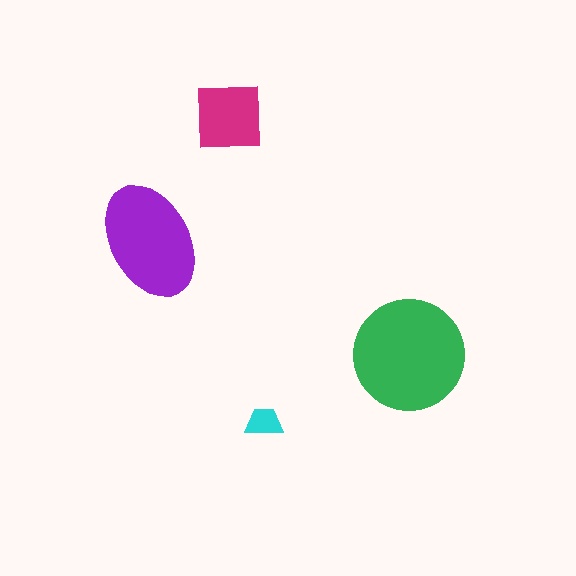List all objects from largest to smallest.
The green circle, the purple ellipse, the magenta square, the cyan trapezoid.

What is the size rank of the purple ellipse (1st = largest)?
2nd.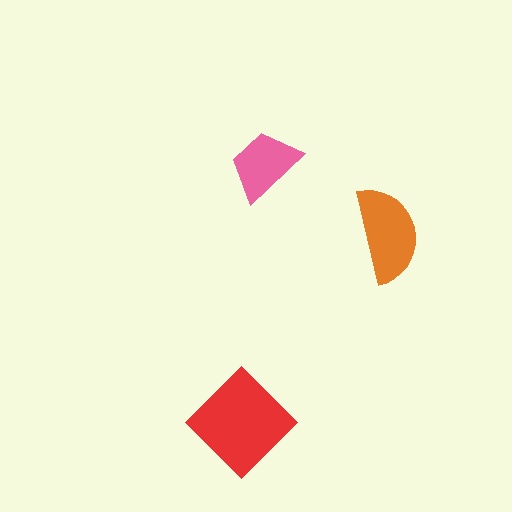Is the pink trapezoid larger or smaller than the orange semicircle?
Smaller.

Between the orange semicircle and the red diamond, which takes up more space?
The red diamond.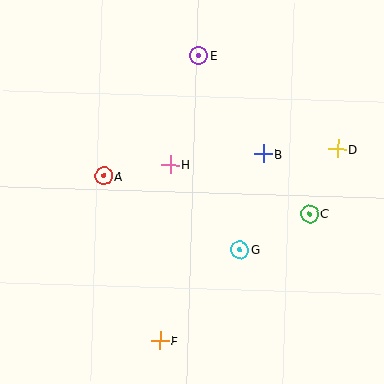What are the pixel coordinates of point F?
Point F is at (160, 341).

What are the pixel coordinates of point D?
Point D is at (338, 149).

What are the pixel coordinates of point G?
Point G is at (240, 250).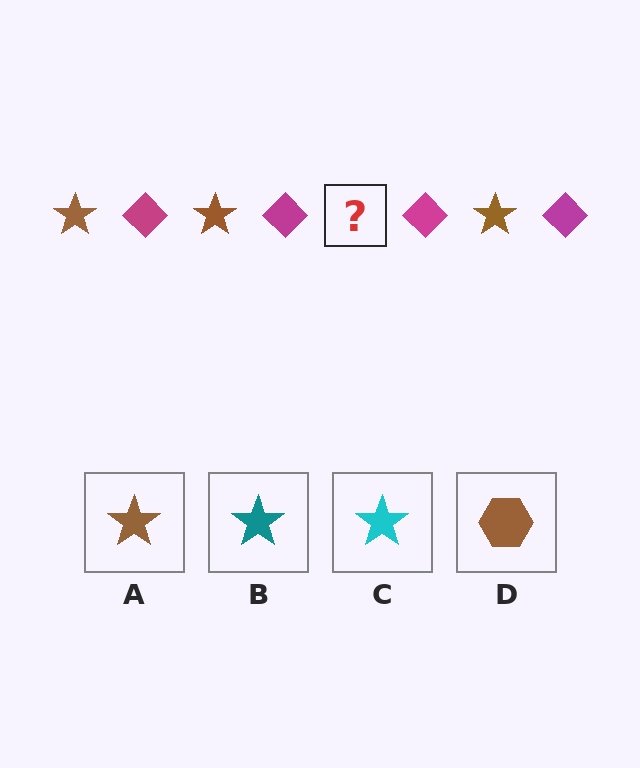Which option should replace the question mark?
Option A.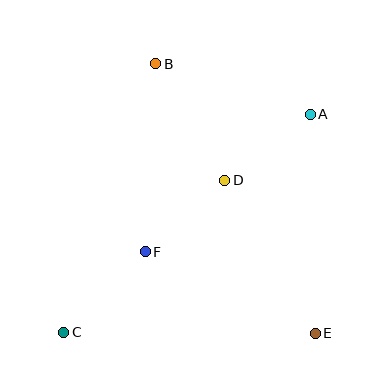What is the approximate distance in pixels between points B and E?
The distance between B and E is approximately 313 pixels.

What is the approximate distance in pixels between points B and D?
The distance between B and D is approximately 136 pixels.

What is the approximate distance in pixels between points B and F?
The distance between B and F is approximately 188 pixels.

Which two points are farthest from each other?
Points A and C are farthest from each other.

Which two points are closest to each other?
Points D and F are closest to each other.